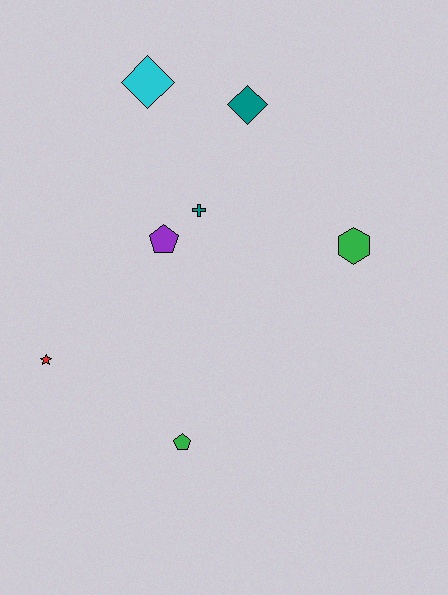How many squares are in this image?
There are no squares.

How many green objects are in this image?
There are 2 green objects.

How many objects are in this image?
There are 7 objects.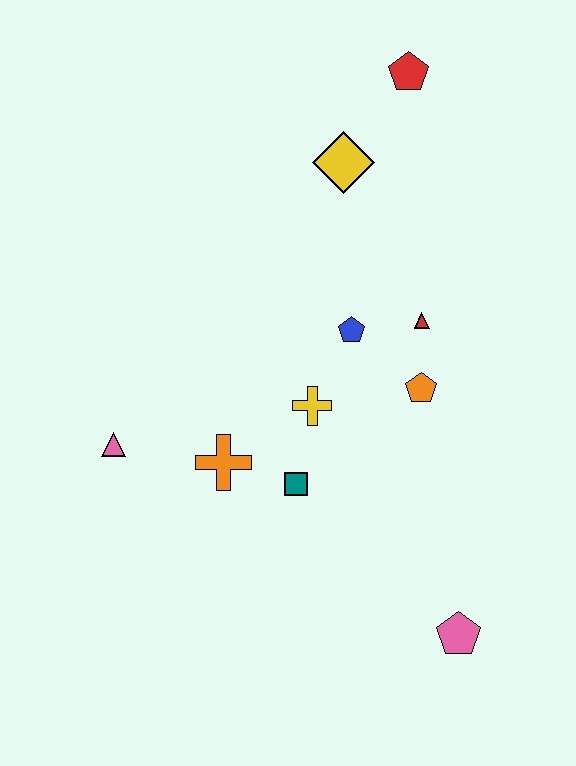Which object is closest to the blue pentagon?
The red triangle is closest to the blue pentagon.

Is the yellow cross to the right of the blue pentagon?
No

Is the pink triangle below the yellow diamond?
Yes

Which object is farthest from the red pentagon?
The pink pentagon is farthest from the red pentagon.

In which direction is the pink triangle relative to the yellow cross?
The pink triangle is to the left of the yellow cross.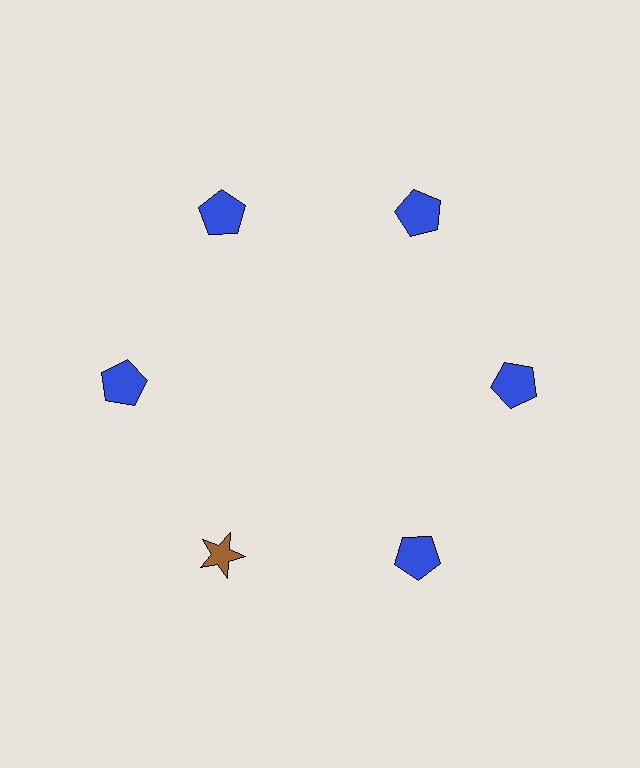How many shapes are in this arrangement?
There are 6 shapes arranged in a ring pattern.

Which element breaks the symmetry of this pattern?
The brown star at roughly the 7 o'clock position breaks the symmetry. All other shapes are blue pentagons.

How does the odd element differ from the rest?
It differs in both color (brown instead of blue) and shape (star instead of pentagon).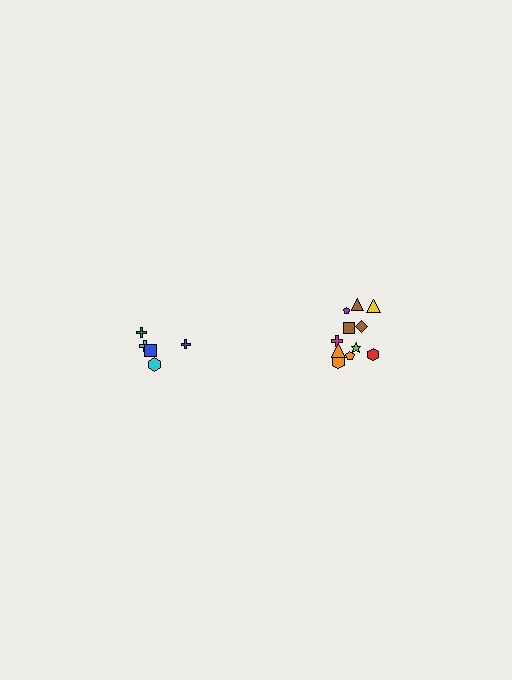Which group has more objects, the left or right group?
The right group.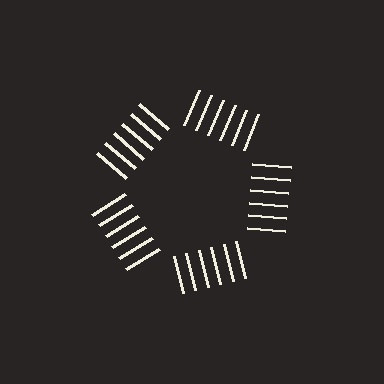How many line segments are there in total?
30 — 6 along each of the 5 edges.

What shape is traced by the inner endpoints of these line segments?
An illusory pentagon — the line segments terminate on its edges but no continuous stroke is drawn.